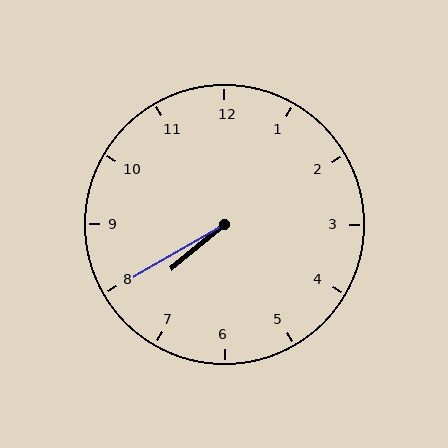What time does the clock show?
7:40.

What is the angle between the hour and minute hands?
Approximately 10 degrees.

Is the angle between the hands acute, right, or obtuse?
It is acute.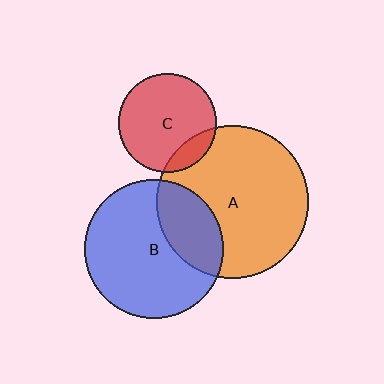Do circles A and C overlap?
Yes.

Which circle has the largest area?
Circle A (orange).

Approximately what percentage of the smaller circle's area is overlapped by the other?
Approximately 15%.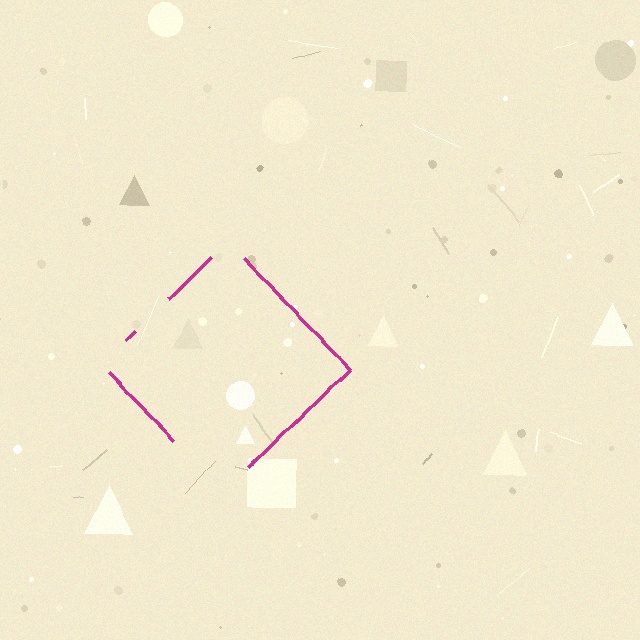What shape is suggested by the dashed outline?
The dashed outline suggests a diamond.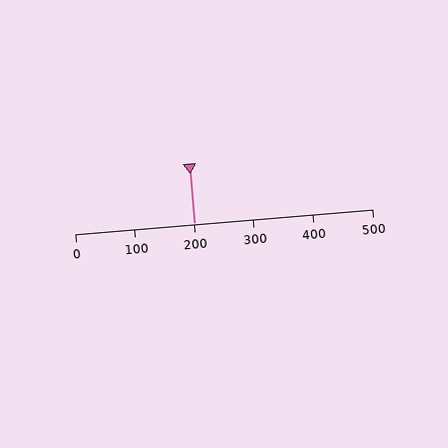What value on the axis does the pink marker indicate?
The marker indicates approximately 200.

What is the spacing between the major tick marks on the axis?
The major ticks are spaced 100 apart.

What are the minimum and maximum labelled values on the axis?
The axis runs from 0 to 500.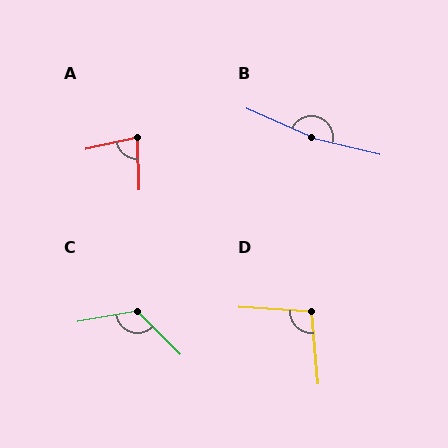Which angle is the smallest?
A, at approximately 78 degrees.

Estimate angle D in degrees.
Approximately 98 degrees.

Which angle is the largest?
B, at approximately 170 degrees.